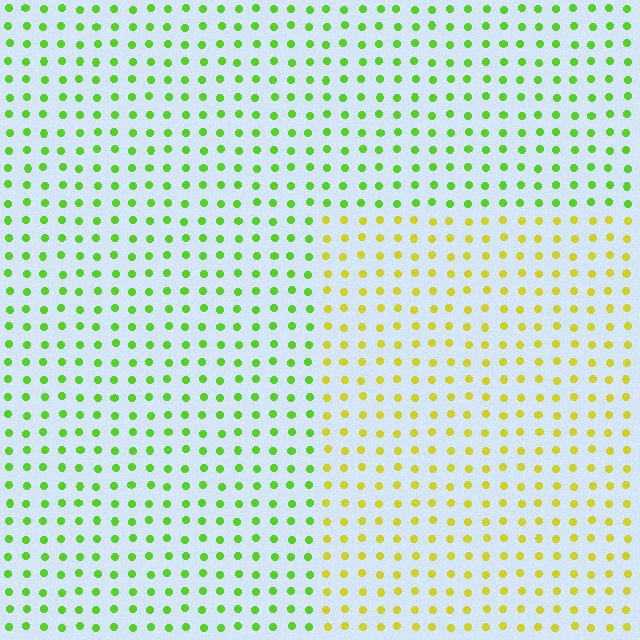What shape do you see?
I see a rectangle.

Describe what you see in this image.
The image is filled with small lime elements in a uniform arrangement. A rectangle-shaped region is visible where the elements are tinted to a slightly different hue, forming a subtle color boundary.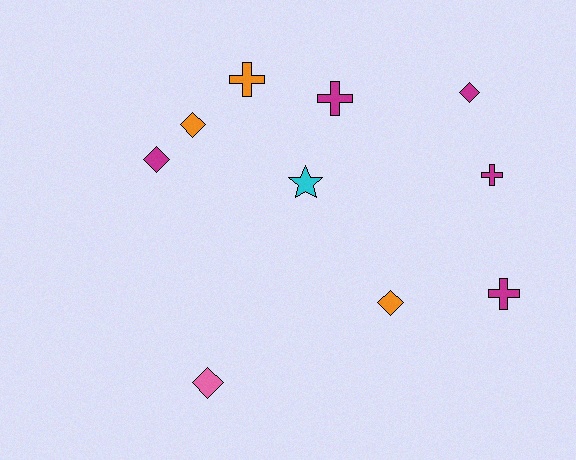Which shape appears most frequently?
Diamond, with 5 objects.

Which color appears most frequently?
Magenta, with 5 objects.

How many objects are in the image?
There are 10 objects.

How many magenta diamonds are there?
There are 2 magenta diamonds.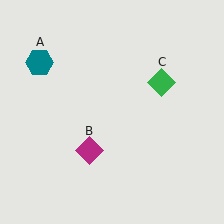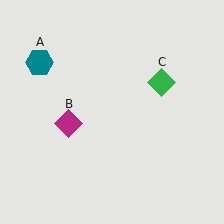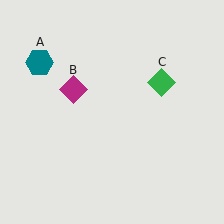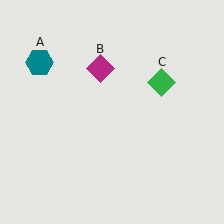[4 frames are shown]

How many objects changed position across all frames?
1 object changed position: magenta diamond (object B).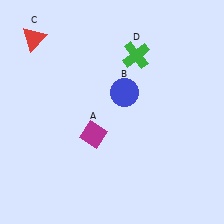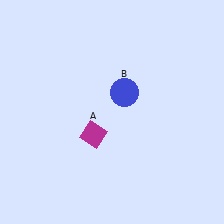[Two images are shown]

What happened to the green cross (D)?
The green cross (D) was removed in Image 2. It was in the top-right area of Image 1.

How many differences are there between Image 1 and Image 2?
There are 2 differences between the two images.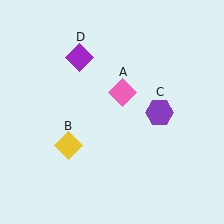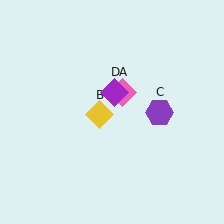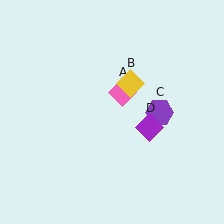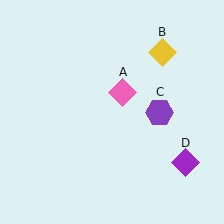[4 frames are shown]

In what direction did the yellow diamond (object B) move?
The yellow diamond (object B) moved up and to the right.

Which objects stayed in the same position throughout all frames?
Pink diamond (object A) and purple hexagon (object C) remained stationary.